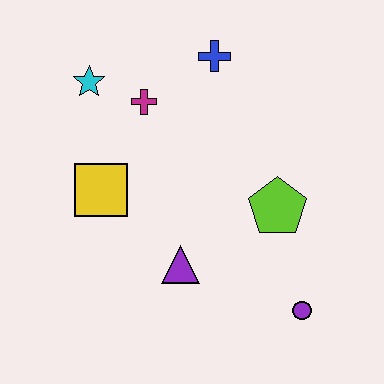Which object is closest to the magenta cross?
The cyan star is closest to the magenta cross.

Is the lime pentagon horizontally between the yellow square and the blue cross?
No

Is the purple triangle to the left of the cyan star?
No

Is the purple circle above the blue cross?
No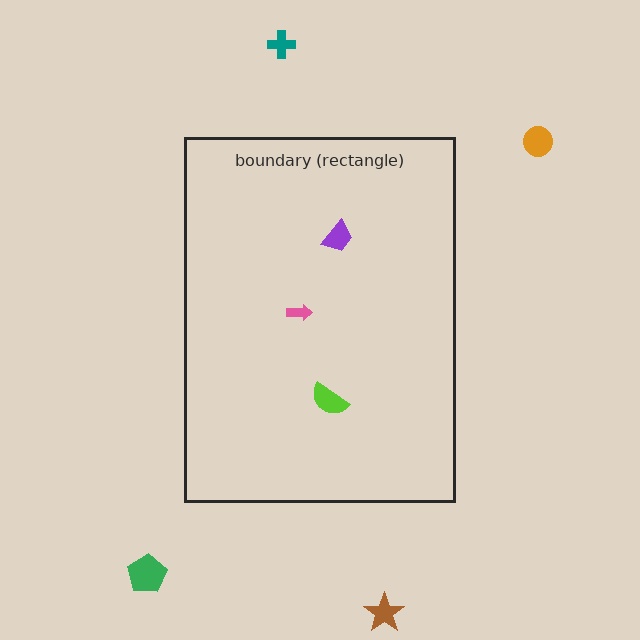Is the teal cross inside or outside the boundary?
Outside.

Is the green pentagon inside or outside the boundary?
Outside.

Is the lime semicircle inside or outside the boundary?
Inside.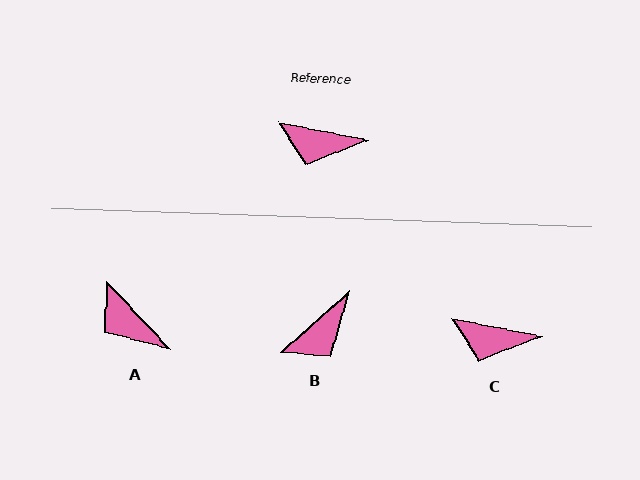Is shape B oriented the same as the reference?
No, it is off by about 53 degrees.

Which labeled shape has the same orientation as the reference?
C.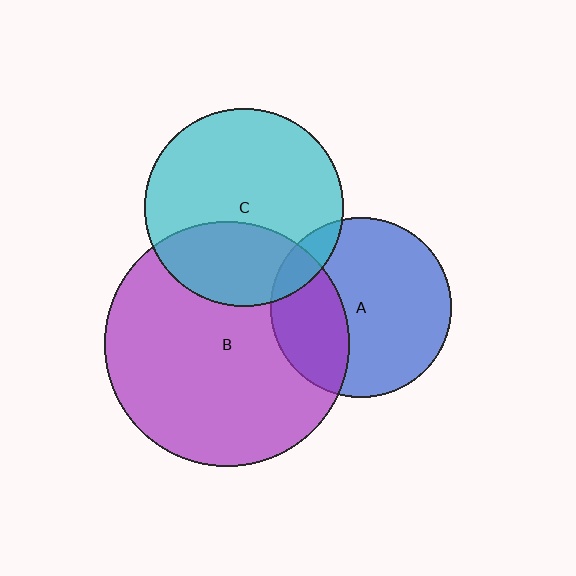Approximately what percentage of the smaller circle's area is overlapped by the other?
Approximately 30%.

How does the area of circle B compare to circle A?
Approximately 1.8 times.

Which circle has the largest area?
Circle B (purple).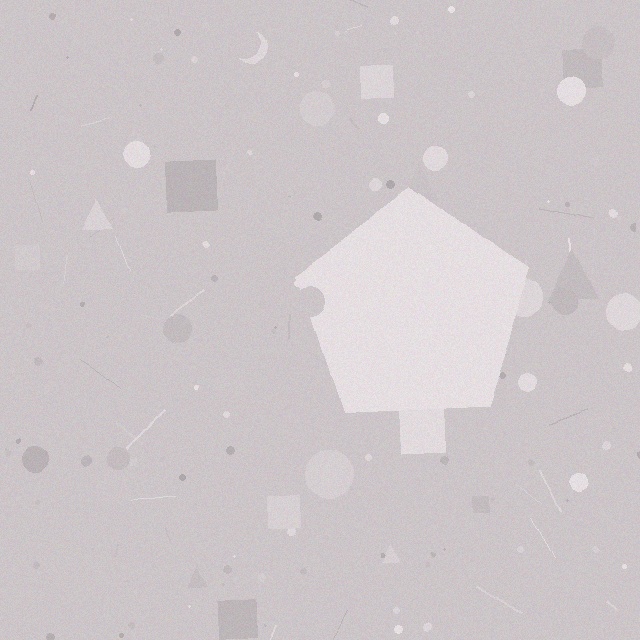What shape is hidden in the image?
A pentagon is hidden in the image.